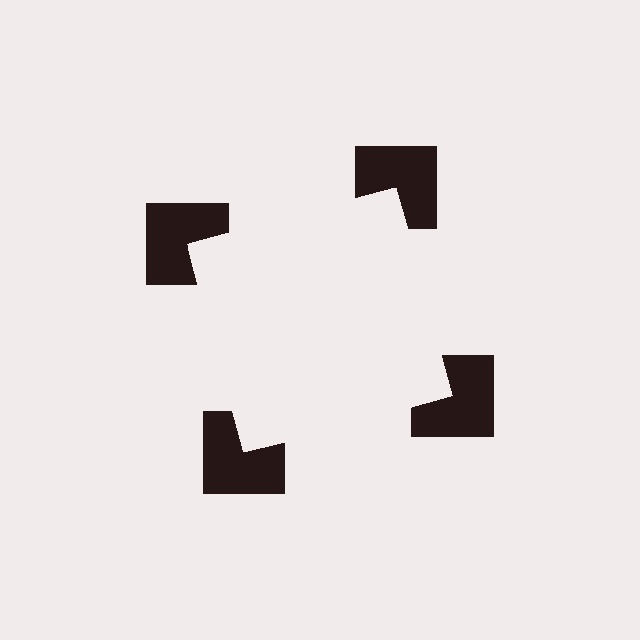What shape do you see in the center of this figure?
An illusory square — its edges are inferred from the aligned wedge cuts in the notched squares, not physically drawn.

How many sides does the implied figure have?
4 sides.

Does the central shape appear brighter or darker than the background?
It typically appears slightly brighter than the background, even though no actual brightness change is drawn.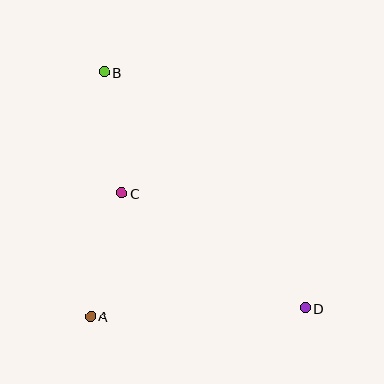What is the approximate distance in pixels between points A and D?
The distance between A and D is approximately 215 pixels.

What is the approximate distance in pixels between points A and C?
The distance between A and C is approximately 127 pixels.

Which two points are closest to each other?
Points B and C are closest to each other.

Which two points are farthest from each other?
Points B and D are farthest from each other.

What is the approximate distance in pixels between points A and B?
The distance between A and B is approximately 244 pixels.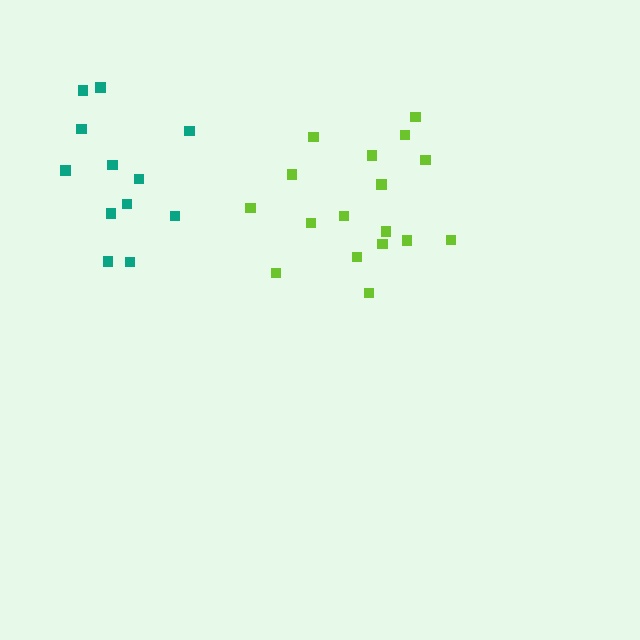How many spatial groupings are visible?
There are 2 spatial groupings.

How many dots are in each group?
Group 1: 17 dots, Group 2: 12 dots (29 total).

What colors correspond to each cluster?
The clusters are colored: lime, teal.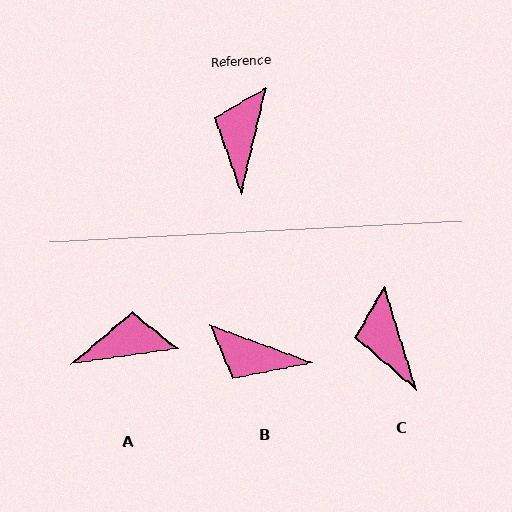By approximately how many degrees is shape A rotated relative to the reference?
Approximately 69 degrees clockwise.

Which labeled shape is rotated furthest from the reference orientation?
B, about 83 degrees away.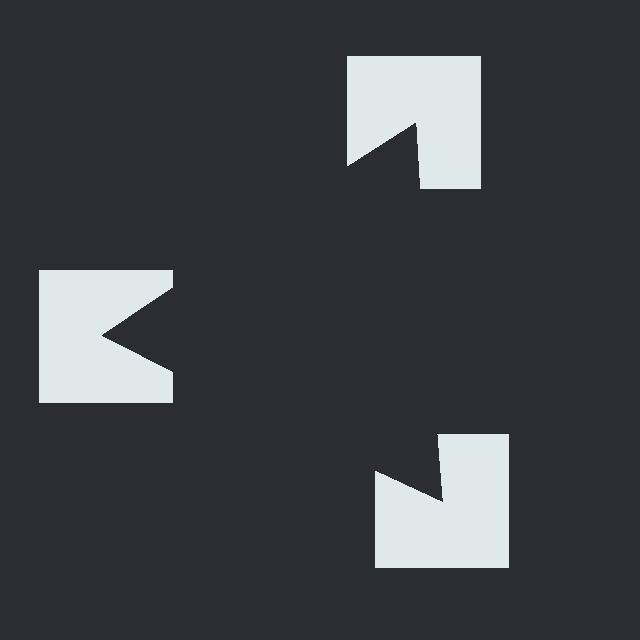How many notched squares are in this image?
There are 3 — one at each vertex of the illusory triangle.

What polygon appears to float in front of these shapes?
An illusory triangle — its edges are inferred from the aligned wedge cuts in the notched squares, not physically drawn.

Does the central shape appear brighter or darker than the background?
It typically appears slightly darker than the background, even though no actual brightness change is drawn.